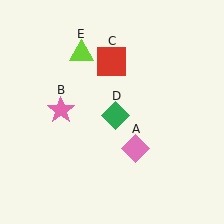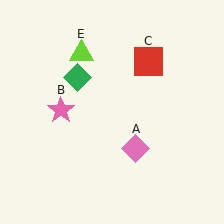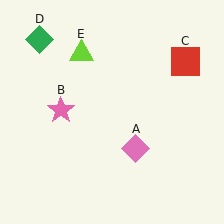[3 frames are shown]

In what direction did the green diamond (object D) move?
The green diamond (object D) moved up and to the left.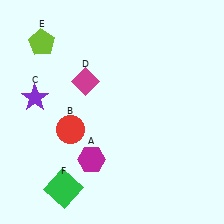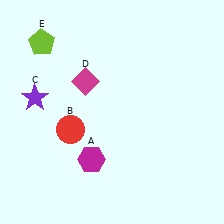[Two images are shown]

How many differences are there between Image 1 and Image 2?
There is 1 difference between the two images.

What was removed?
The green square (F) was removed in Image 2.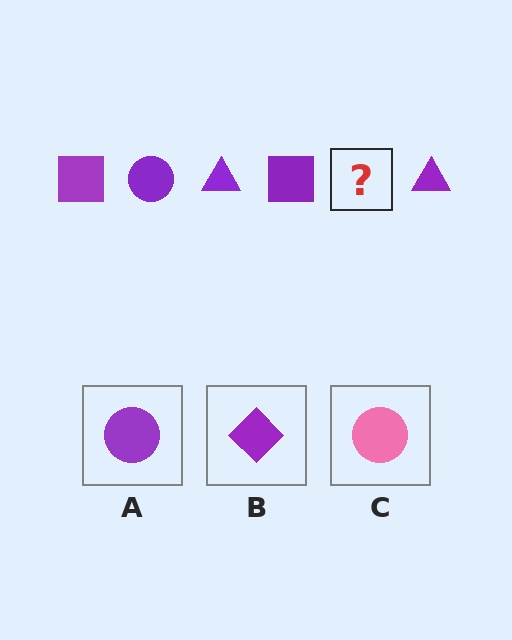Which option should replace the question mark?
Option A.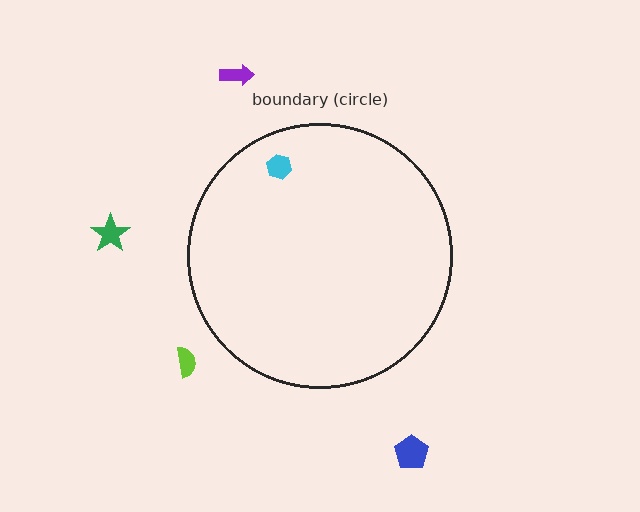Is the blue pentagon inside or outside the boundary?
Outside.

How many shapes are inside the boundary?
1 inside, 4 outside.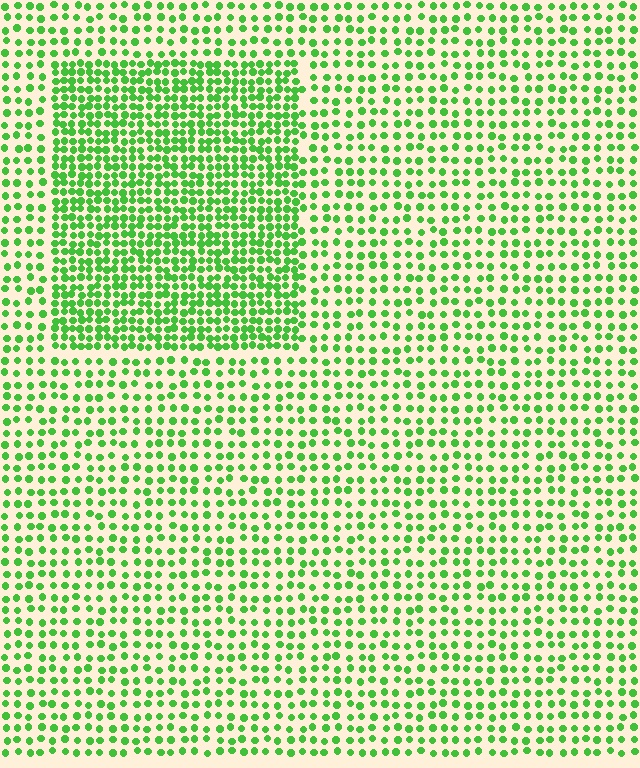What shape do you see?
I see a rectangle.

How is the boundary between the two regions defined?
The boundary is defined by a change in element density (approximately 1.9x ratio). All elements are the same color, size, and shape.